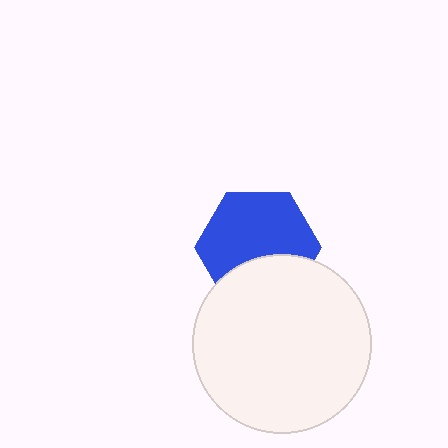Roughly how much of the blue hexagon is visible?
Most of it is visible (roughly 66%).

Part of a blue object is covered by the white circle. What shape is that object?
It is a hexagon.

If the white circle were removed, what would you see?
You would see the complete blue hexagon.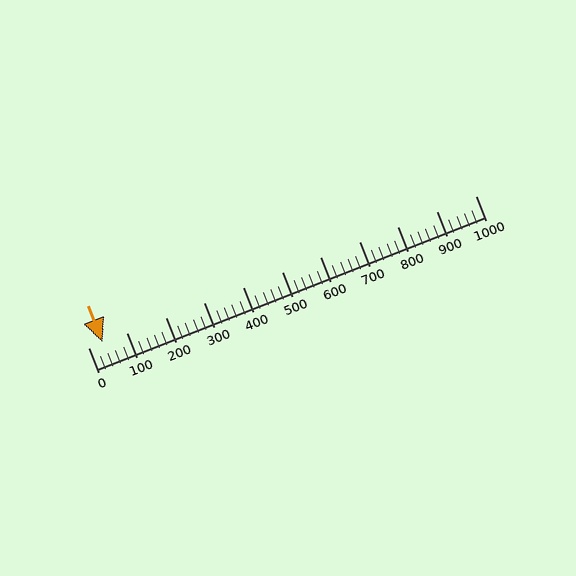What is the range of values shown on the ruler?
The ruler shows values from 0 to 1000.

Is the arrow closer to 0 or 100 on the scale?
The arrow is closer to 0.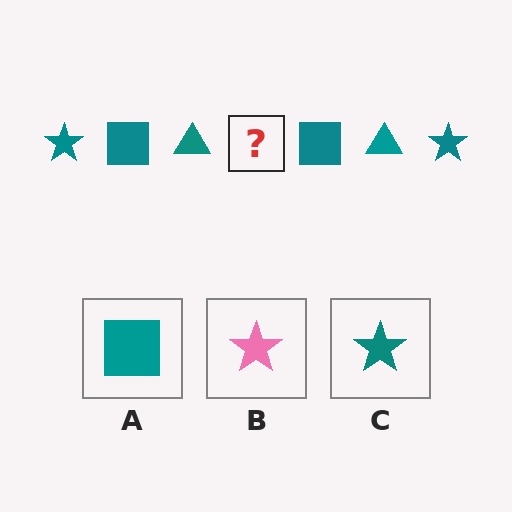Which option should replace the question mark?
Option C.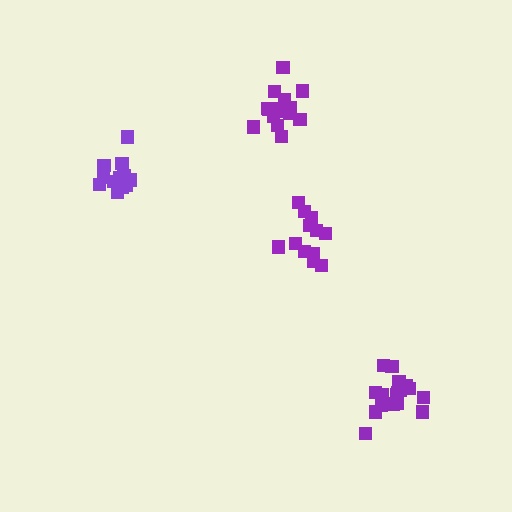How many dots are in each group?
Group 1: 12 dots, Group 2: 17 dots, Group 3: 12 dots, Group 4: 16 dots (57 total).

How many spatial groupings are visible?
There are 4 spatial groupings.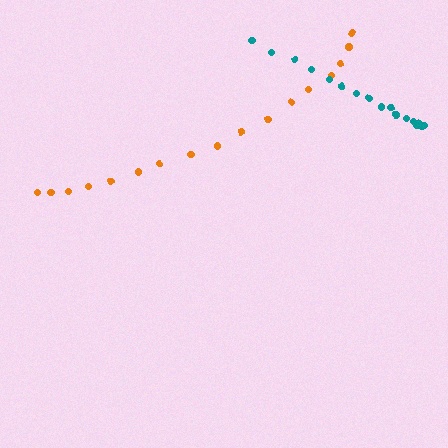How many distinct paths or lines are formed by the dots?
There are 2 distinct paths.